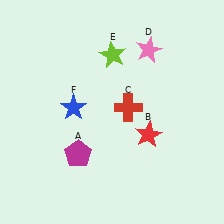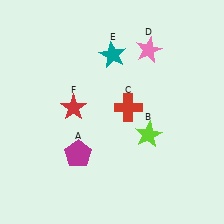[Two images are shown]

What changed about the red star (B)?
In Image 1, B is red. In Image 2, it changed to lime.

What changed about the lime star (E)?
In Image 1, E is lime. In Image 2, it changed to teal.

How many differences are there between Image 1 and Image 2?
There are 3 differences between the two images.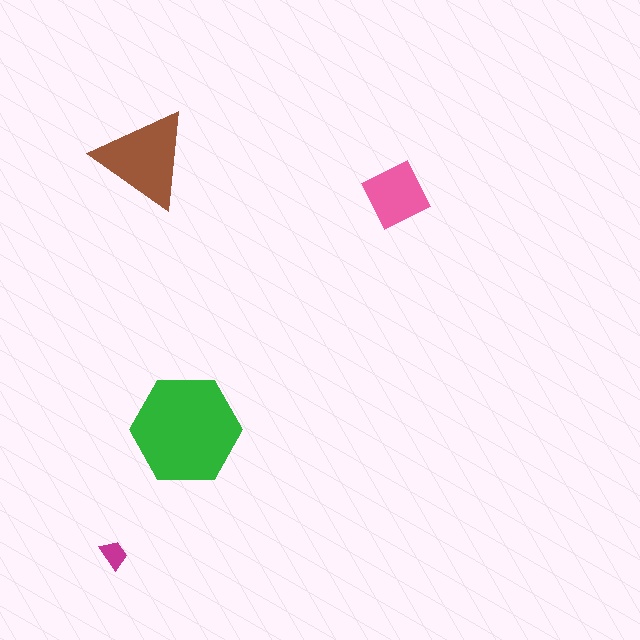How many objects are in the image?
There are 4 objects in the image.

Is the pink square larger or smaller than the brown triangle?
Smaller.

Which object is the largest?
The green hexagon.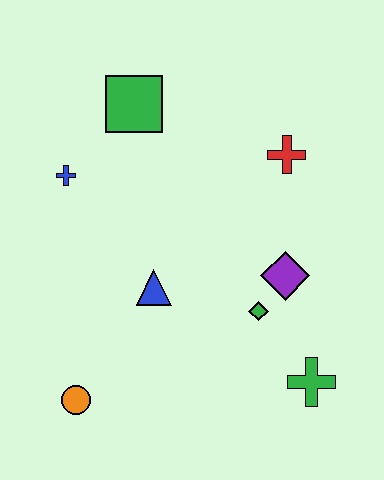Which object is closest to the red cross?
The purple diamond is closest to the red cross.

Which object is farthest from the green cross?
The green square is farthest from the green cross.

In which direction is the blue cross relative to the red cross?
The blue cross is to the left of the red cross.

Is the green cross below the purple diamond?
Yes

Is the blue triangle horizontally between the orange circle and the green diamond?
Yes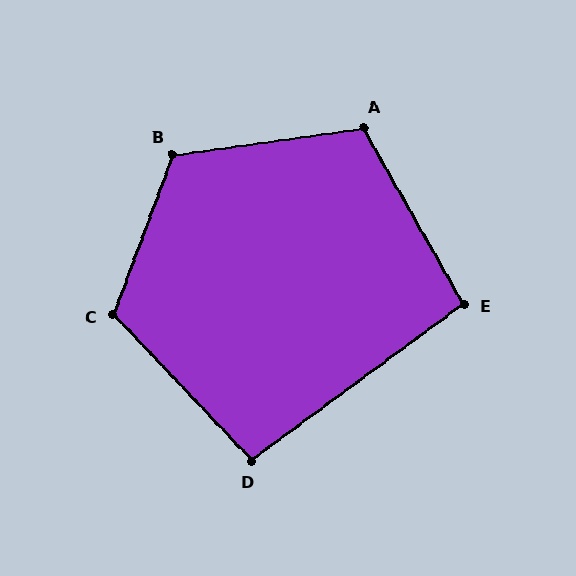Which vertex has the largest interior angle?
B, at approximately 118 degrees.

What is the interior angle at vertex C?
Approximately 116 degrees (obtuse).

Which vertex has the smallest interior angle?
E, at approximately 97 degrees.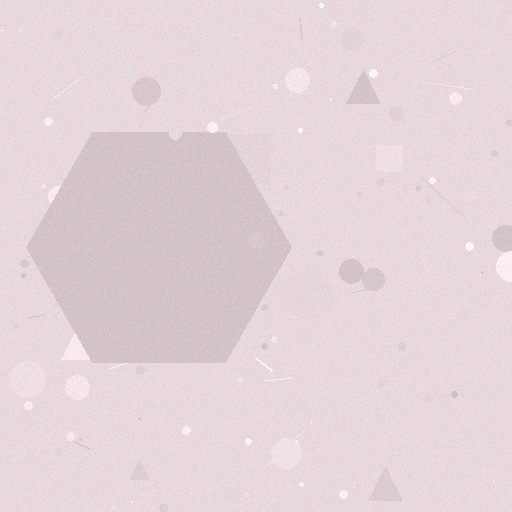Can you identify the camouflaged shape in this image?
The camouflaged shape is a hexagon.